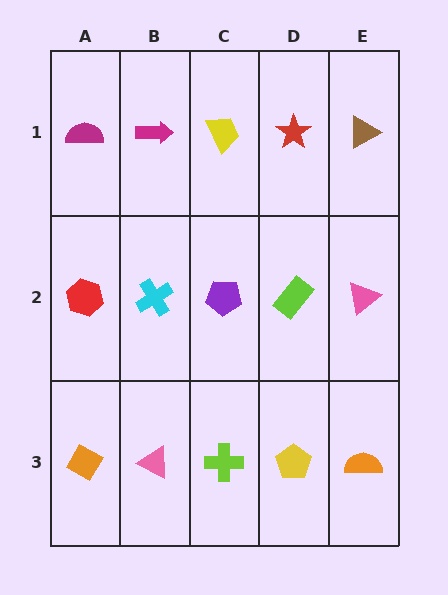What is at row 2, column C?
A purple pentagon.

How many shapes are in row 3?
5 shapes.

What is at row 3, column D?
A yellow pentagon.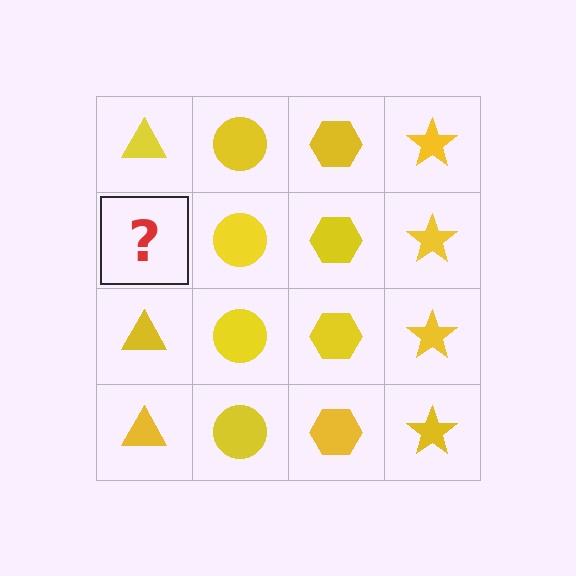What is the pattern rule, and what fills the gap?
The rule is that each column has a consistent shape. The gap should be filled with a yellow triangle.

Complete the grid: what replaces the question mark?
The question mark should be replaced with a yellow triangle.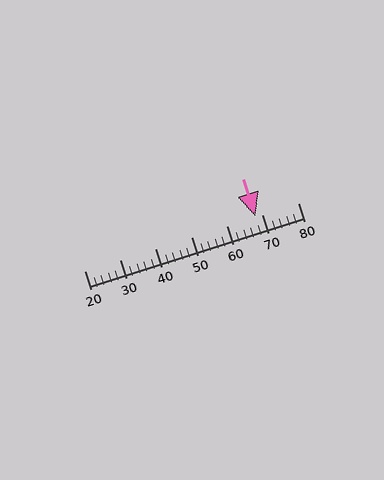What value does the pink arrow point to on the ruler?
The pink arrow points to approximately 68.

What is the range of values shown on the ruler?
The ruler shows values from 20 to 80.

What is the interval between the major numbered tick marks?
The major tick marks are spaced 10 units apart.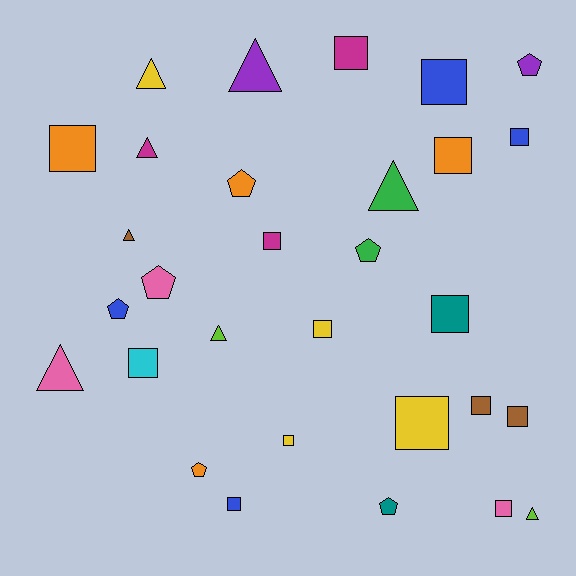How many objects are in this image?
There are 30 objects.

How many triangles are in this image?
There are 8 triangles.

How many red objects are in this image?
There are no red objects.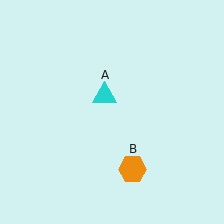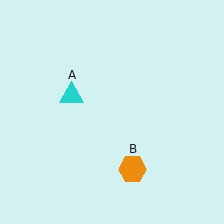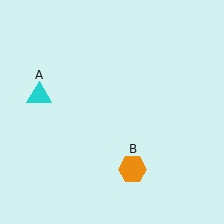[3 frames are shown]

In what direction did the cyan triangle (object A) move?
The cyan triangle (object A) moved left.